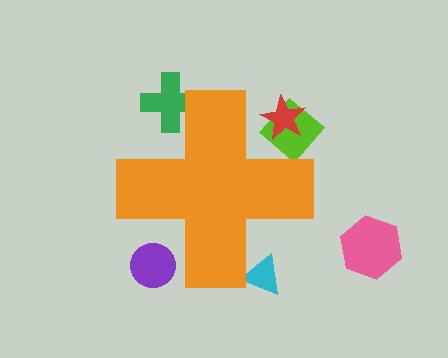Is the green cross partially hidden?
Yes, the green cross is partially hidden behind the orange cross.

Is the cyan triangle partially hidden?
Yes, the cyan triangle is partially hidden behind the orange cross.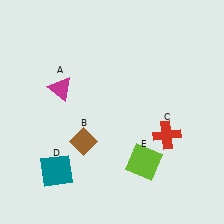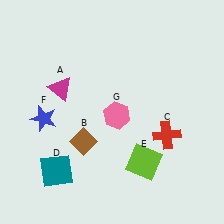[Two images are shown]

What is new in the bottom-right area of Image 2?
A pink hexagon (G) was added in the bottom-right area of Image 2.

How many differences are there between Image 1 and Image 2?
There are 2 differences between the two images.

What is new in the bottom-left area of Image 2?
A blue star (F) was added in the bottom-left area of Image 2.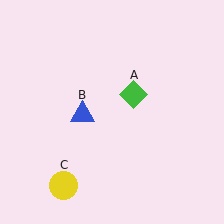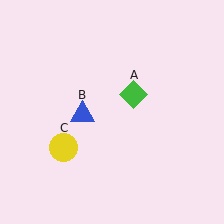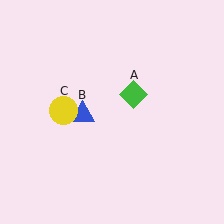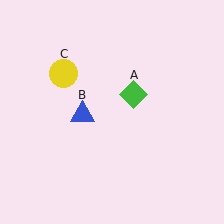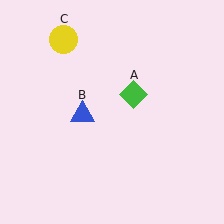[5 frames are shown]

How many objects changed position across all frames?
1 object changed position: yellow circle (object C).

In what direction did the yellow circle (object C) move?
The yellow circle (object C) moved up.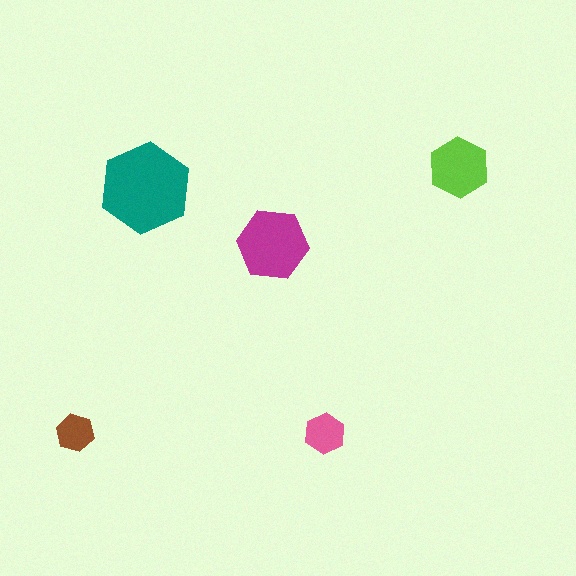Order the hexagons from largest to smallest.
the teal one, the magenta one, the lime one, the pink one, the brown one.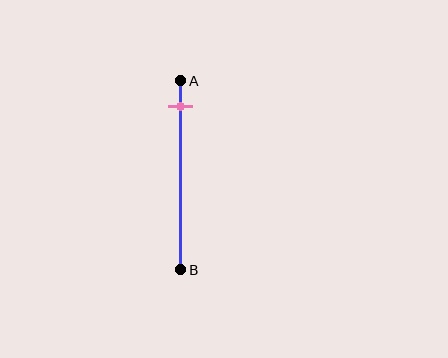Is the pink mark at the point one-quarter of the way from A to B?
No, the mark is at about 15% from A, not at the 25% one-quarter point.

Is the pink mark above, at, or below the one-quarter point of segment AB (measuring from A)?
The pink mark is above the one-quarter point of segment AB.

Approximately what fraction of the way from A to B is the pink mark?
The pink mark is approximately 15% of the way from A to B.